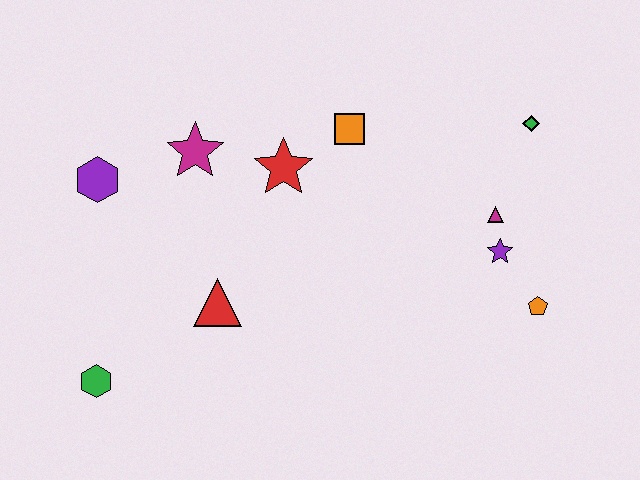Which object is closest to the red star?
The orange square is closest to the red star.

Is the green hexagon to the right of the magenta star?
No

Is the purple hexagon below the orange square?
Yes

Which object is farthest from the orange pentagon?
The purple hexagon is farthest from the orange pentagon.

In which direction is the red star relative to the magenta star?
The red star is to the right of the magenta star.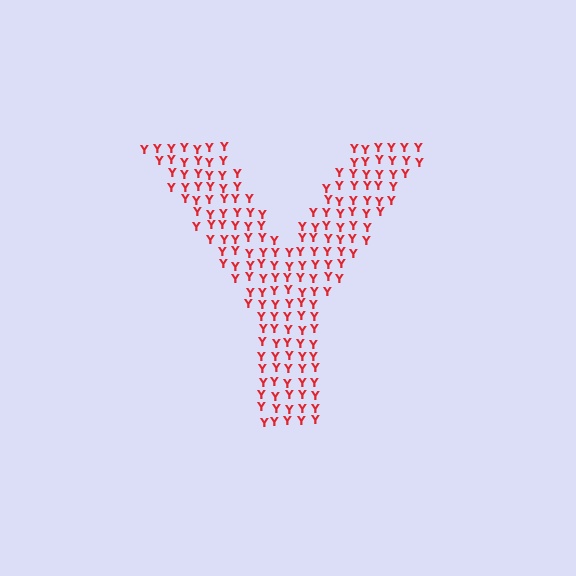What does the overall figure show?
The overall figure shows the letter Y.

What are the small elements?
The small elements are letter Y's.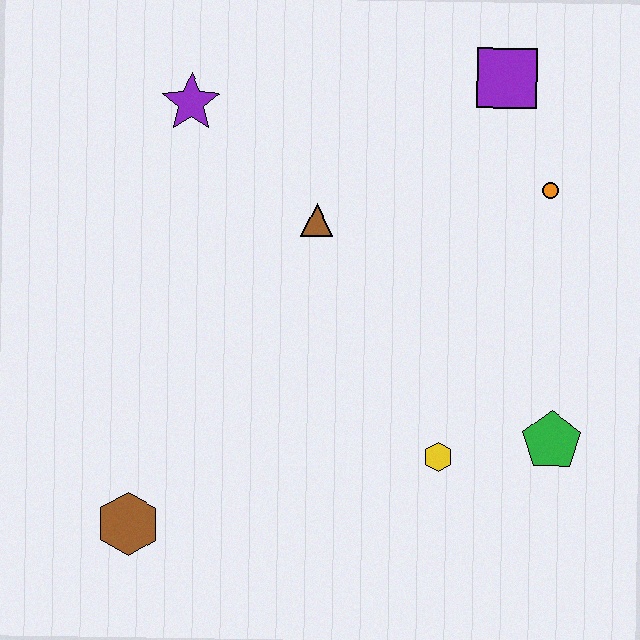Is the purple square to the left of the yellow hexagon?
No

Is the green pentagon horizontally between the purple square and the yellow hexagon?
No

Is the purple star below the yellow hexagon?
No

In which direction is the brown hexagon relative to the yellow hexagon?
The brown hexagon is to the left of the yellow hexagon.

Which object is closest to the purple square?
The orange circle is closest to the purple square.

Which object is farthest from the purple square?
The brown hexagon is farthest from the purple square.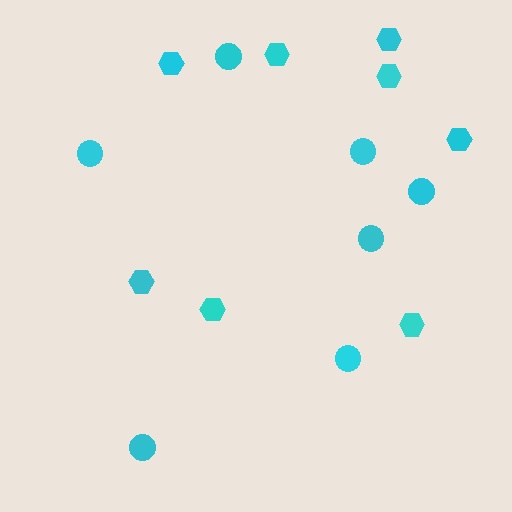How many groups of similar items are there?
There are 2 groups: one group of circles (7) and one group of hexagons (8).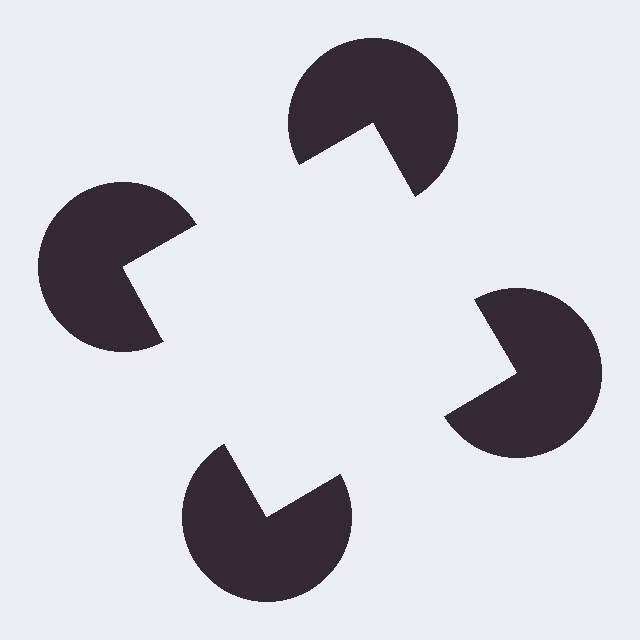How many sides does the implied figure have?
4 sides.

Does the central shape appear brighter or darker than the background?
It typically appears slightly brighter than the background, even though no actual brightness change is drawn.